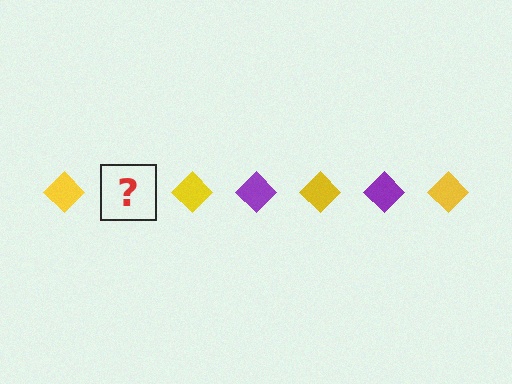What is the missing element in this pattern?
The missing element is a purple diamond.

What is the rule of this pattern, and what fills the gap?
The rule is that the pattern cycles through yellow, purple diamonds. The gap should be filled with a purple diamond.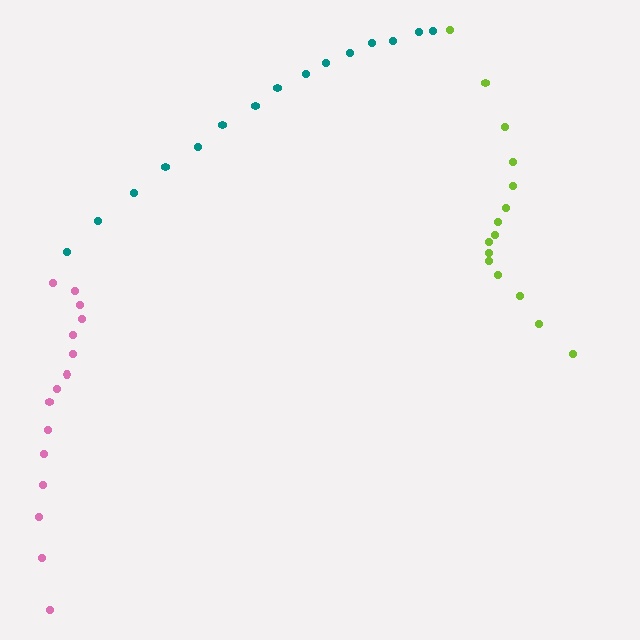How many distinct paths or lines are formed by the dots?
There are 3 distinct paths.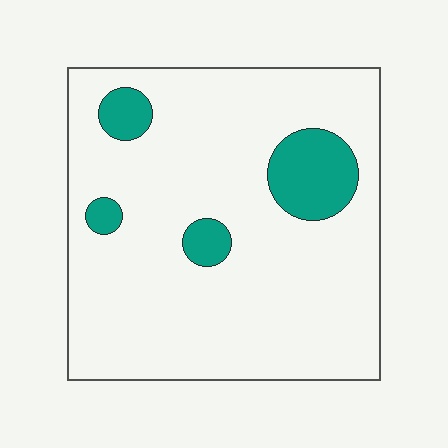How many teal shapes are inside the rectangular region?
4.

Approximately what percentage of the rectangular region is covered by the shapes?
Approximately 10%.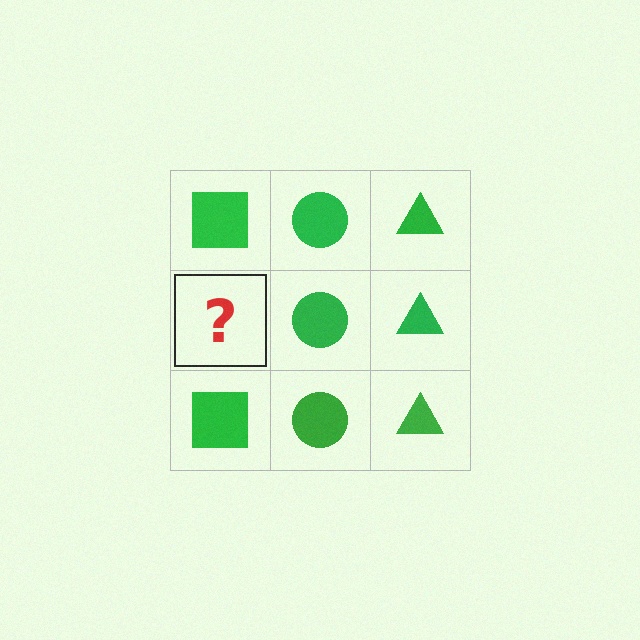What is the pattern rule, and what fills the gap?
The rule is that each column has a consistent shape. The gap should be filled with a green square.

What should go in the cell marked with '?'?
The missing cell should contain a green square.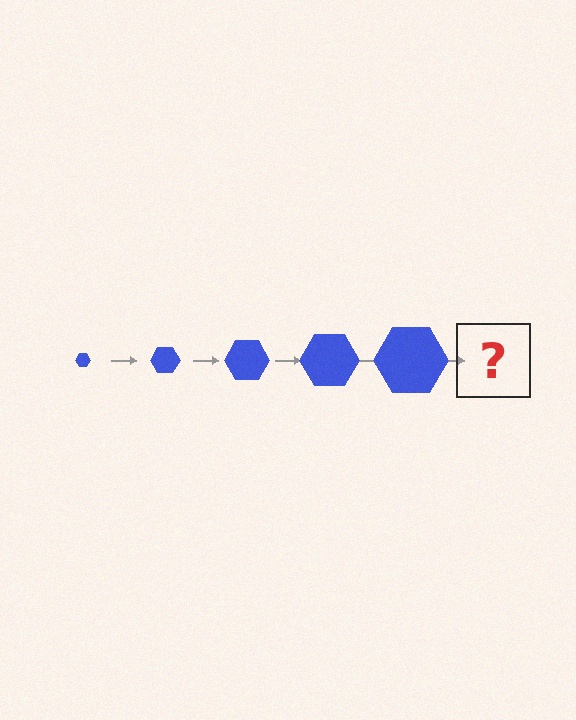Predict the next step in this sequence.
The next step is a blue hexagon, larger than the previous one.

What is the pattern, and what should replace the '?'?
The pattern is that the hexagon gets progressively larger each step. The '?' should be a blue hexagon, larger than the previous one.